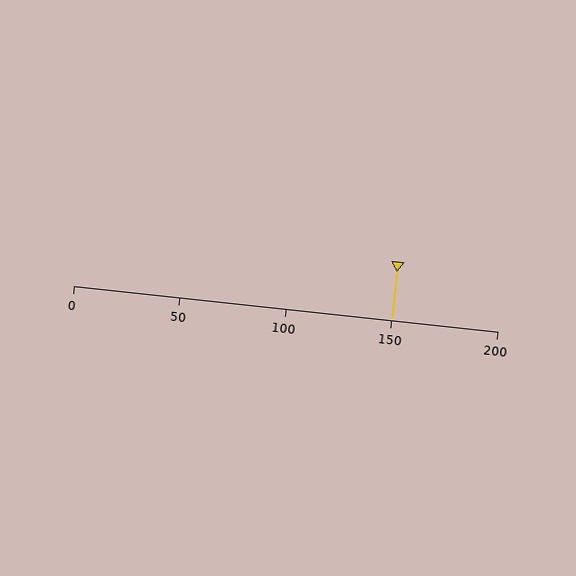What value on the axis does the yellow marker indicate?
The marker indicates approximately 150.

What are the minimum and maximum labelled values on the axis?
The axis runs from 0 to 200.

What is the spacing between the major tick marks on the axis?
The major ticks are spaced 50 apart.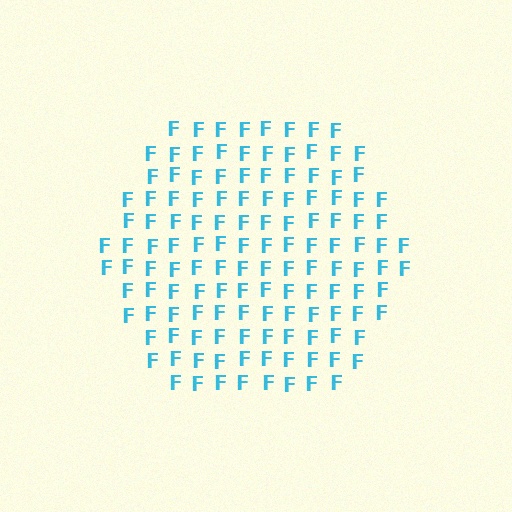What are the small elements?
The small elements are letter F's.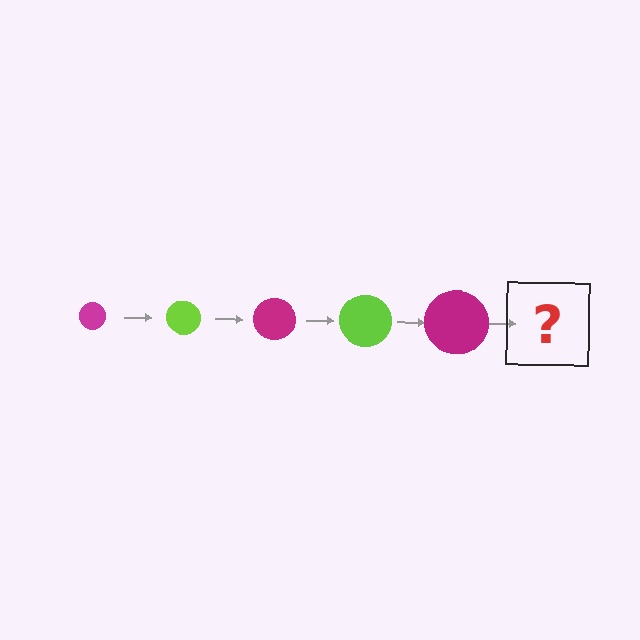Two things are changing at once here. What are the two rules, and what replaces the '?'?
The two rules are that the circle grows larger each step and the color cycles through magenta and lime. The '?' should be a lime circle, larger than the previous one.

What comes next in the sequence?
The next element should be a lime circle, larger than the previous one.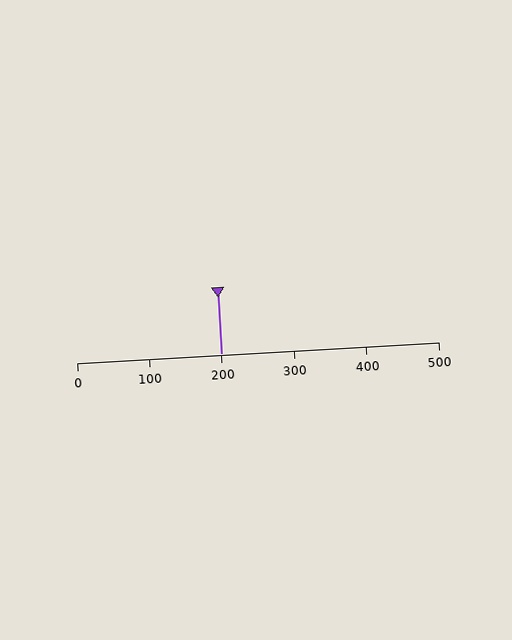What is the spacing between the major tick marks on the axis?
The major ticks are spaced 100 apart.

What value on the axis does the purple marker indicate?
The marker indicates approximately 200.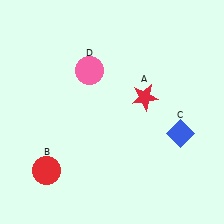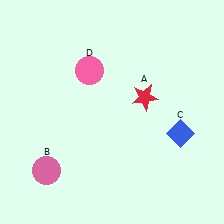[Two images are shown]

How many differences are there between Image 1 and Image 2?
There is 1 difference between the two images.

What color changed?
The circle (B) changed from red in Image 1 to pink in Image 2.